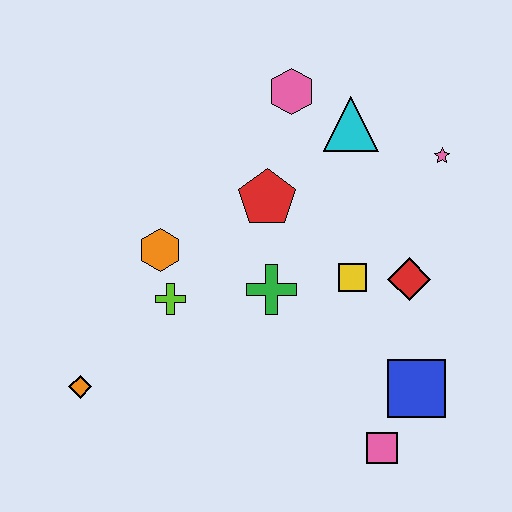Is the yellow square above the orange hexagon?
No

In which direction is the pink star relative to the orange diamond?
The pink star is to the right of the orange diamond.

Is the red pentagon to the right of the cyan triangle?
No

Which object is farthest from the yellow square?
The orange diamond is farthest from the yellow square.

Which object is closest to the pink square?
The blue square is closest to the pink square.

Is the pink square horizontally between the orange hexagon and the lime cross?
No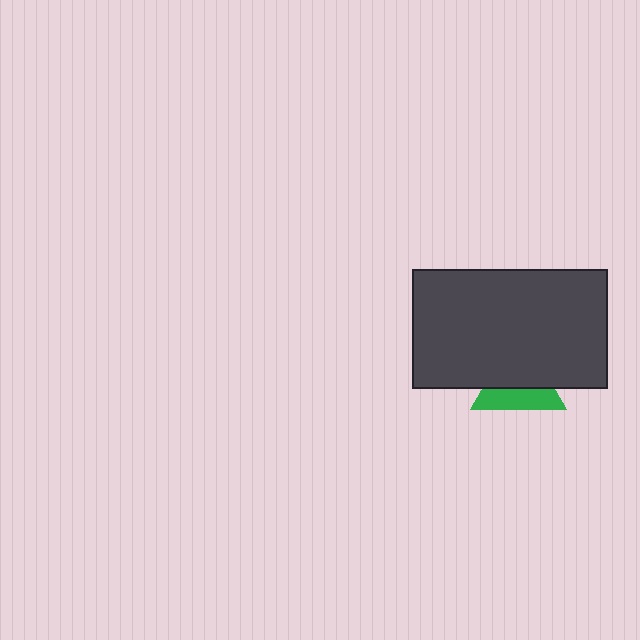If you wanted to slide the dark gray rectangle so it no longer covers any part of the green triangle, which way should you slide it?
Slide it up — that is the most direct way to separate the two shapes.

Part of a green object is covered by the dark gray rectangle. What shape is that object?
It is a triangle.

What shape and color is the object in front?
The object in front is a dark gray rectangle.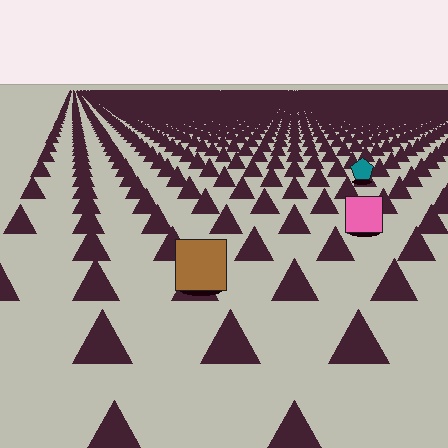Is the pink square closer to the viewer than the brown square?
No. The brown square is closer — you can tell from the texture gradient: the ground texture is coarser near it.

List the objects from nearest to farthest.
From nearest to farthest: the brown square, the pink square, the teal pentagon.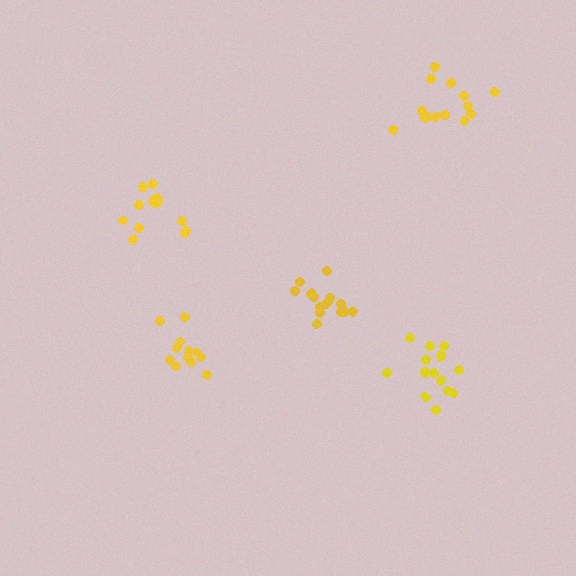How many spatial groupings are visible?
There are 5 spatial groupings.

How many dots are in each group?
Group 1: 16 dots, Group 2: 16 dots, Group 3: 12 dots, Group 4: 14 dots, Group 5: 14 dots (72 total).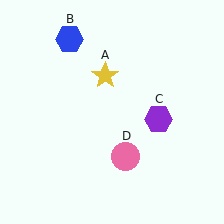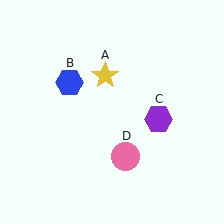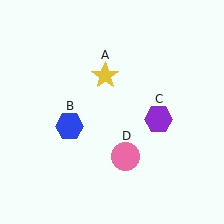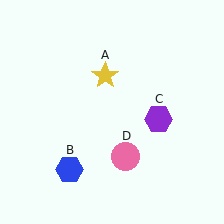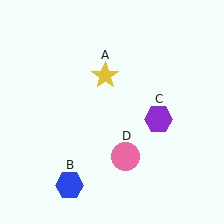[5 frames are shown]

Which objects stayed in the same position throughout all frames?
Yellow star (object A) and purple hexagon (object C) and pink circle (object D) remained stationary.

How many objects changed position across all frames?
1 object changed position: blue hexagon (object B).